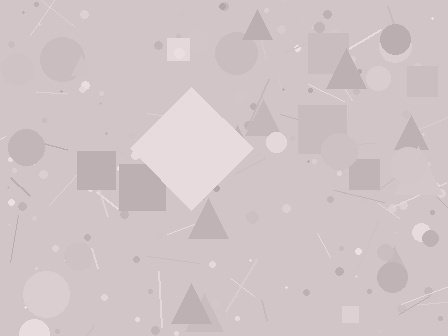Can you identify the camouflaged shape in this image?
The camouflaged shape is a diamond.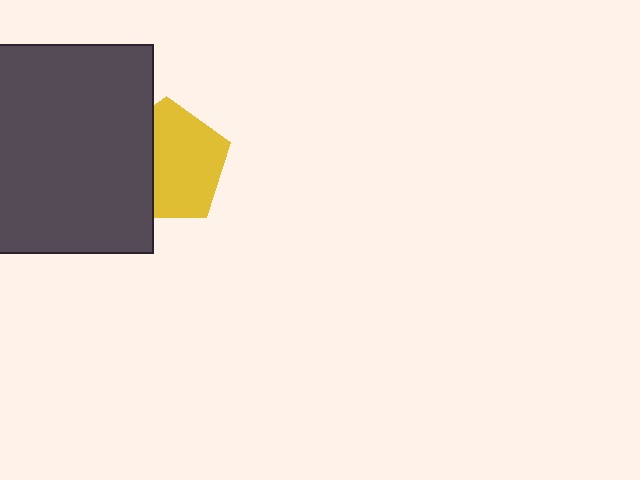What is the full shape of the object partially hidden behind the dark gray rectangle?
The partially hidden object is a yellow pentagon.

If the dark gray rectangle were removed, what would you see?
You would see the complete yellow pentagon.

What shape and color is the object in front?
The object in front is a dark gray rectangle.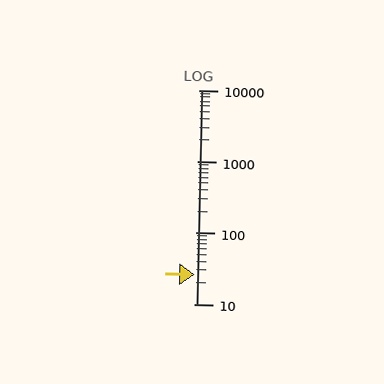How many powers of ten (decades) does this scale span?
The scale spans 3 decades, from 10 to 10000.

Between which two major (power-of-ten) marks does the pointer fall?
The pointer is between 10 and 100.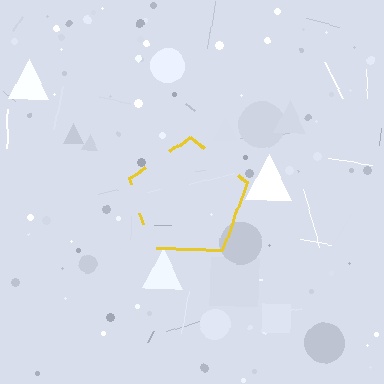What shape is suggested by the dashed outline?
The dashed outline suggests a pentagon.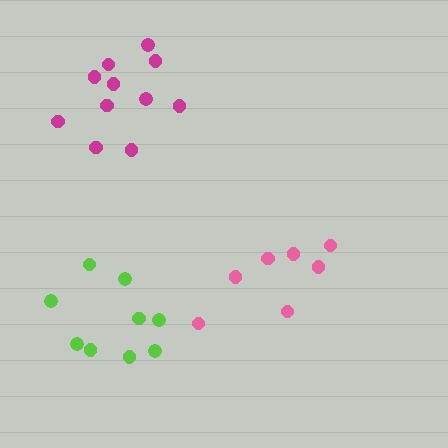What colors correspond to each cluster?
The clusters are colored: pink, lime, magenta.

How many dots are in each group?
Group 1: 7 dots, Group 2: 9 dots, Group 3: 11 dots (27 total).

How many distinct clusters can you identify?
There are 3 distinct clusters.